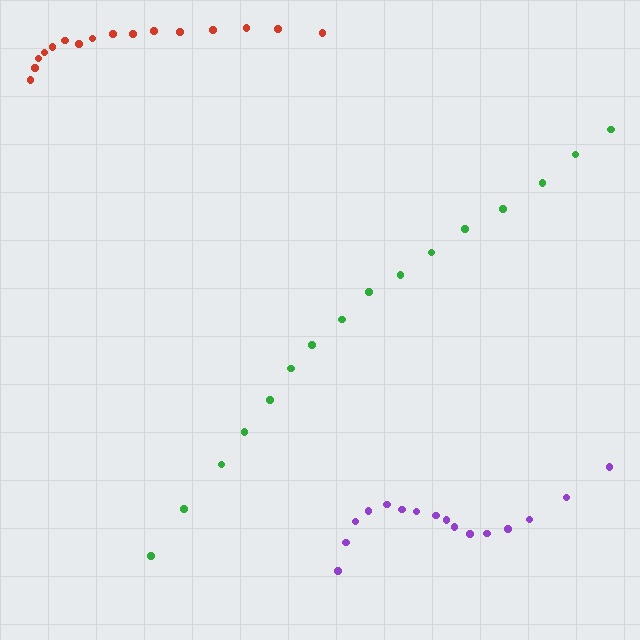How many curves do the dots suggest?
There are 3 distinct paths.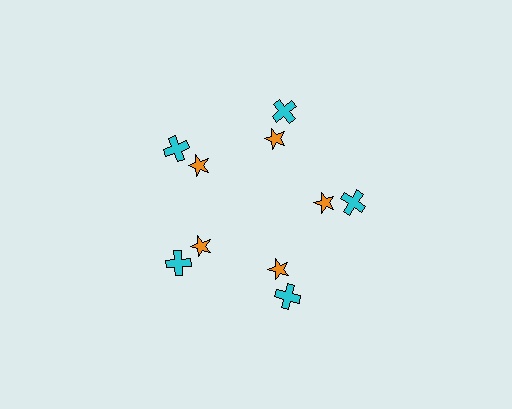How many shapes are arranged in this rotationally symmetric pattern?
There are 10 shapes, arranged in 5 groups of 2.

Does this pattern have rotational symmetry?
Yes, this pattern has 5-fold rotational symmetry. It looks the same after rotating 72 degrees around the center.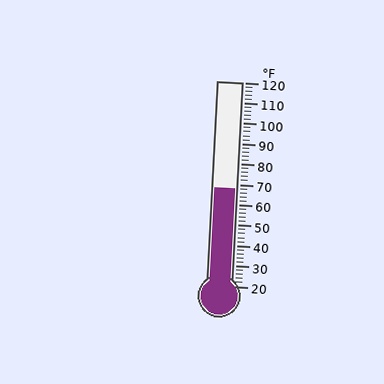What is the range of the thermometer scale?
The thermometer scale ranges from 20°F to 120°F.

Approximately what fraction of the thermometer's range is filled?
The thermometer is filled to approximately 50% of its range.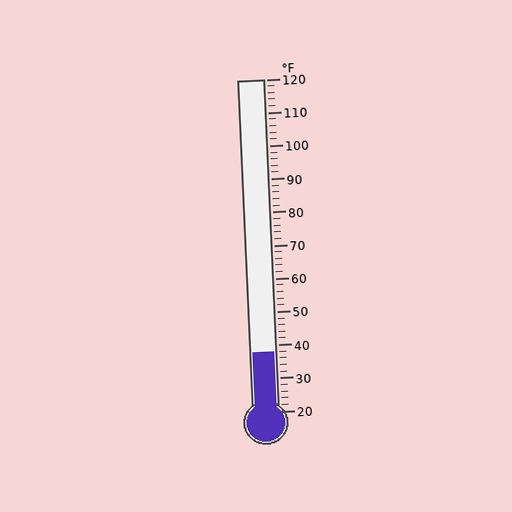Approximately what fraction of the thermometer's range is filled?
The thermometer is filled to approximately 20% of its range.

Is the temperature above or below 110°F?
The temperature is below 110°F.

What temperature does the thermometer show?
The thermometer shows approximately 38°F.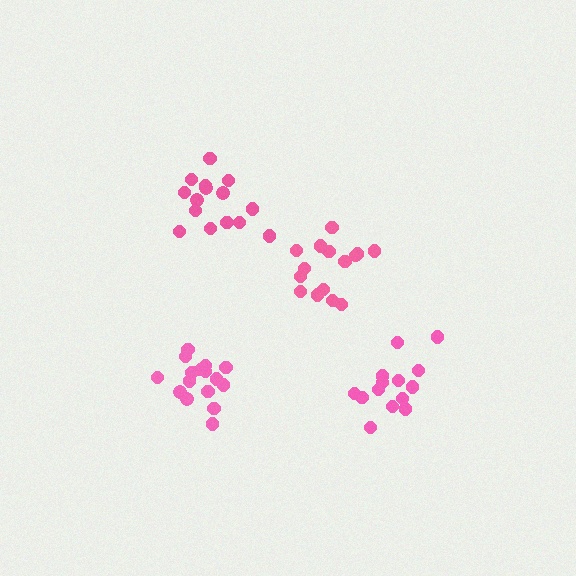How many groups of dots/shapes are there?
There are 4 groups.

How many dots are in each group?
Group 1: 14 dots, Group 2: 15 dots, Group 3: 15 dots, Group 4: 17 dots (61 total).